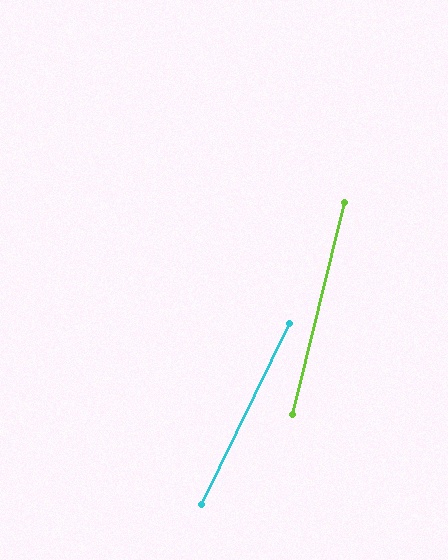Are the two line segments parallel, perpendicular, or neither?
Neither parallel nor perpendicular — they differ by about 12°.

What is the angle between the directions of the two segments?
Approximately 12 degrees.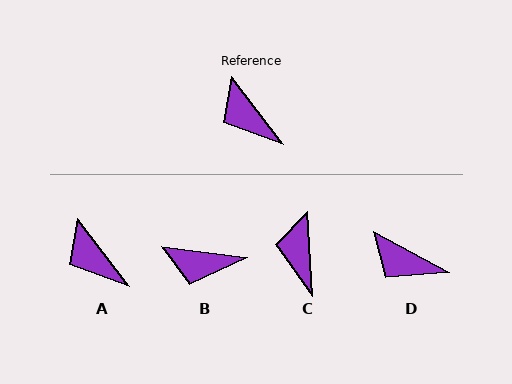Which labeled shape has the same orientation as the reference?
A.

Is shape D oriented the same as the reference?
No, it is off by about 25 degrees.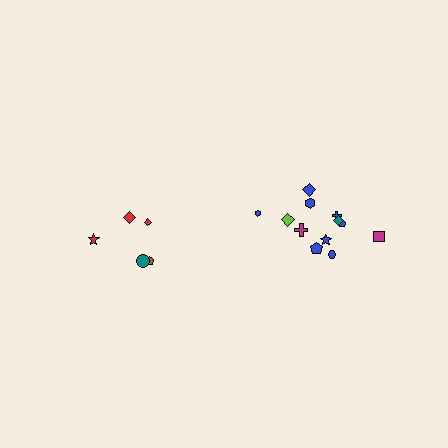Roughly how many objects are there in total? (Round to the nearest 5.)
Roughly 15 objects in total.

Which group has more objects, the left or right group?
The right group.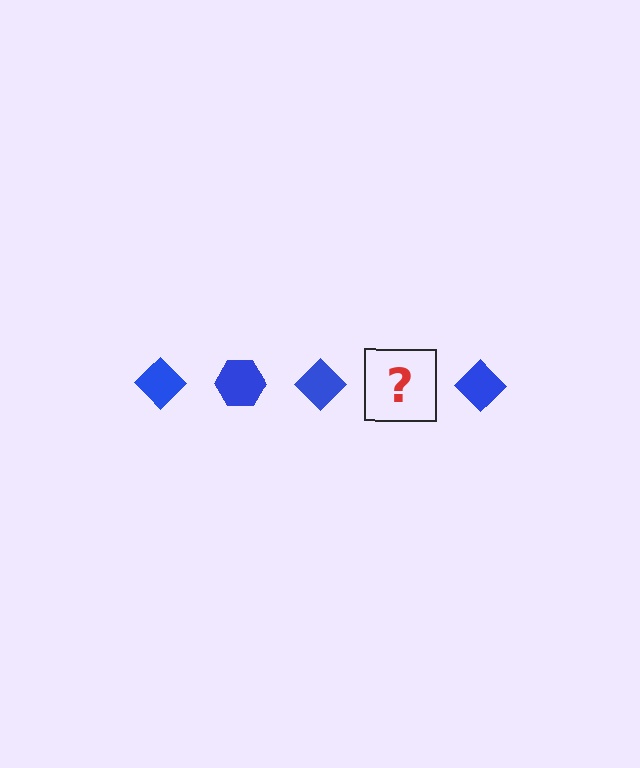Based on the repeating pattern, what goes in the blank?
The blank should be a blue hexagon.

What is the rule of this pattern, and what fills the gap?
The rule is that the pattern cycles through diamond, hexagon shapes in blue. The gap should be filled with a blue hexagon.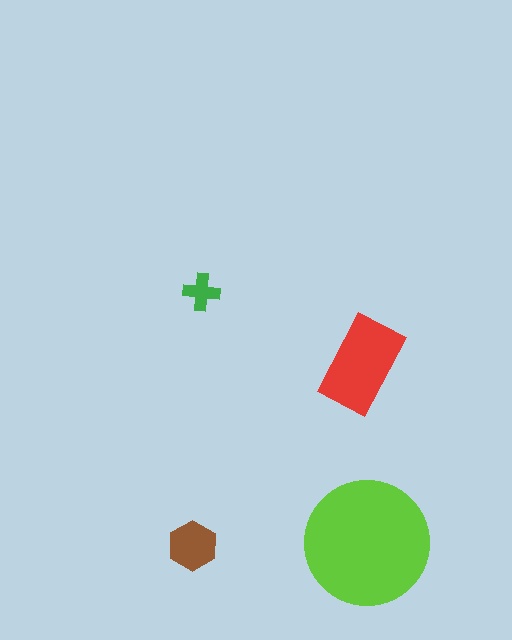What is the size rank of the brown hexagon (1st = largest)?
3rd.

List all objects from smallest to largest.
The green cross, the brown hexagon, the red rectangle, the lime circle.